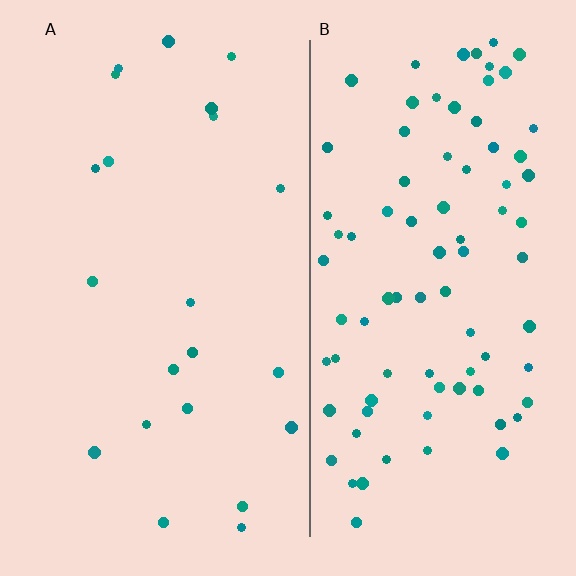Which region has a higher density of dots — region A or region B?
B (the right).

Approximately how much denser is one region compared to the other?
Approximately 3.9× — region B over region A.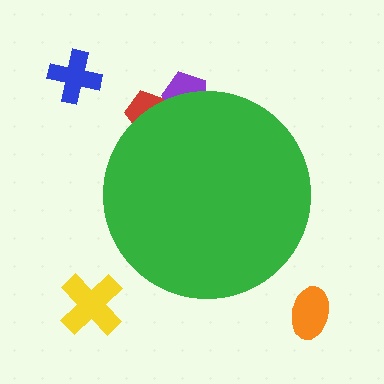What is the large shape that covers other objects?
A green circle.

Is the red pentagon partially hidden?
Yes, the red pentagon is partially hidden behind the green circle.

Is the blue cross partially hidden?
No, the blue cross is fully visible.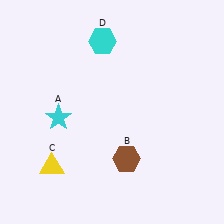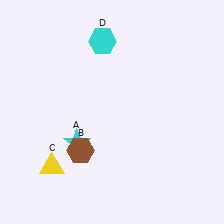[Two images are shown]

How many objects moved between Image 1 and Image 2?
2 objects moved between the two images.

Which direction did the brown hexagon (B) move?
The brown hexagon (B) moved left.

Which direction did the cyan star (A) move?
The cyan star (A) moved down.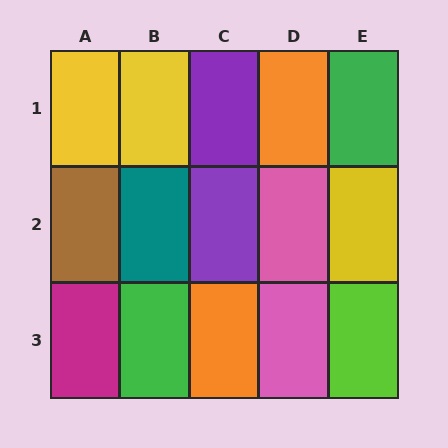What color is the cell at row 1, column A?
Yellow.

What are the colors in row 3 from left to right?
Magenta, green, orange, pink, lime.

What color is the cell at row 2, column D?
Pink.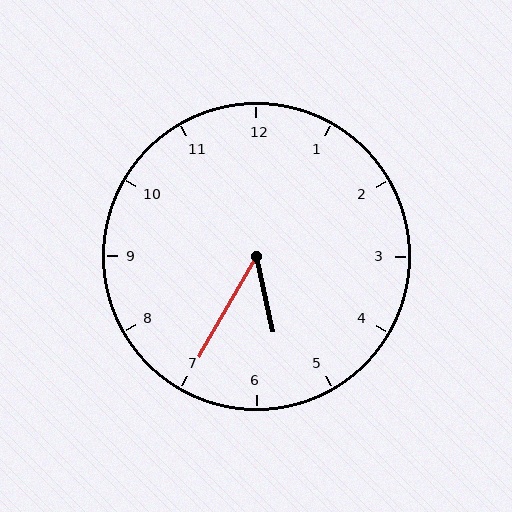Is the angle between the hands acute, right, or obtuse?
It is acute.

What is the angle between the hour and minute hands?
Approximately 42 degrees.